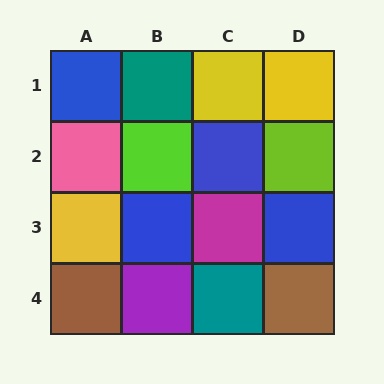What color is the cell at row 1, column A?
Blue.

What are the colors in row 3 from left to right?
Yellow, blue, magenta, blue.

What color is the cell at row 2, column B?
Lime.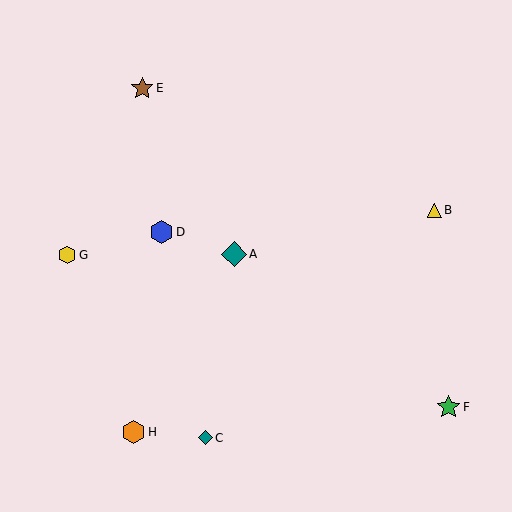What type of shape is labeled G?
Shape G is a yellow hexagon.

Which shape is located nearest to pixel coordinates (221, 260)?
The teal diamond (labeled A) at (234, 254) is nearest to that location.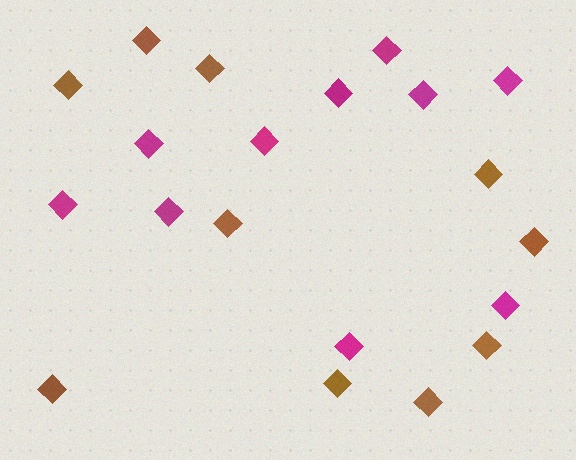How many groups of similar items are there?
There are 2 groups: one group of magenta diamonds (10) and one group of brown diamonds (10).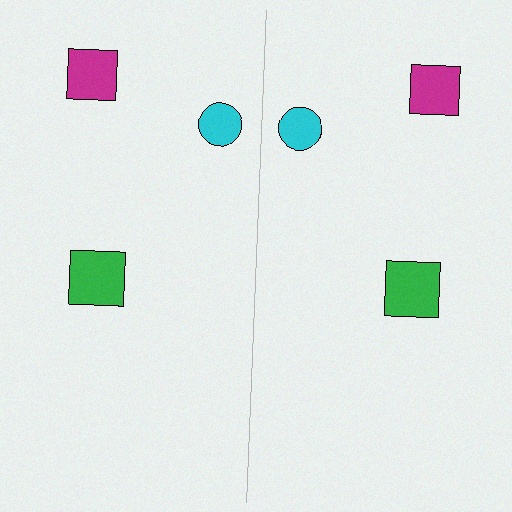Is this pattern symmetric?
Yes, this pattern has bilateral (reflection) symmetry.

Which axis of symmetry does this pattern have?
The pattern has a vertical axis of symmetry running through the center of the image.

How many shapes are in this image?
There are 6 shapes in this image.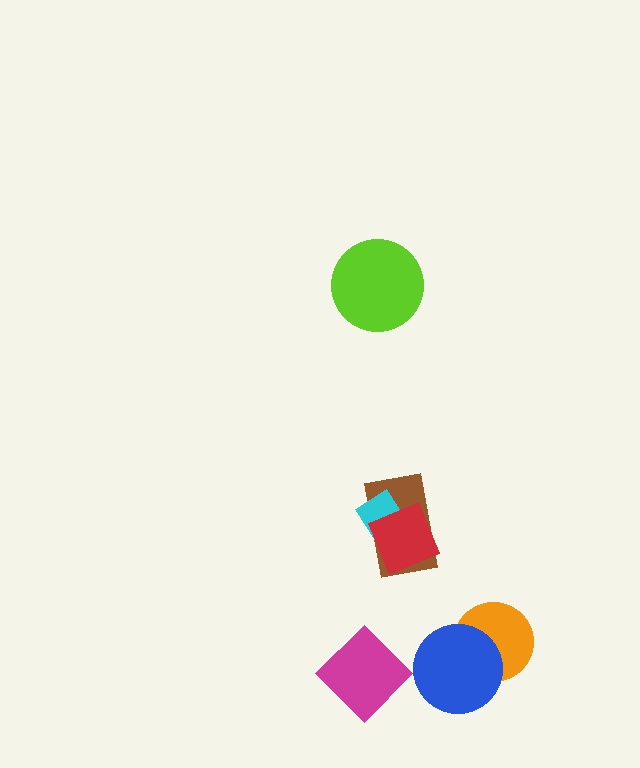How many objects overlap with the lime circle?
0 objects overlap with the lime circle.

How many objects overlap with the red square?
2 objects overlap with the red square.